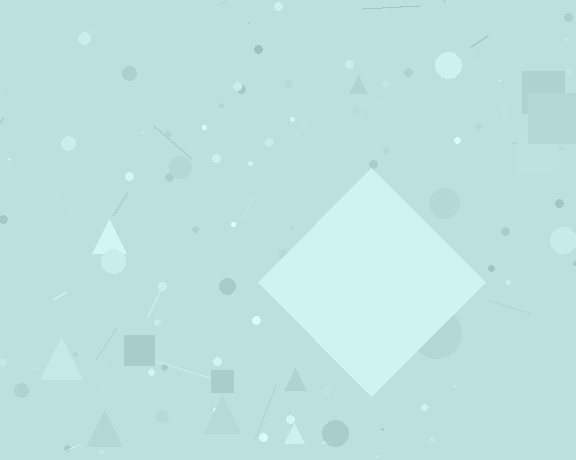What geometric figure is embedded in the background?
A diamond is embedded in the background.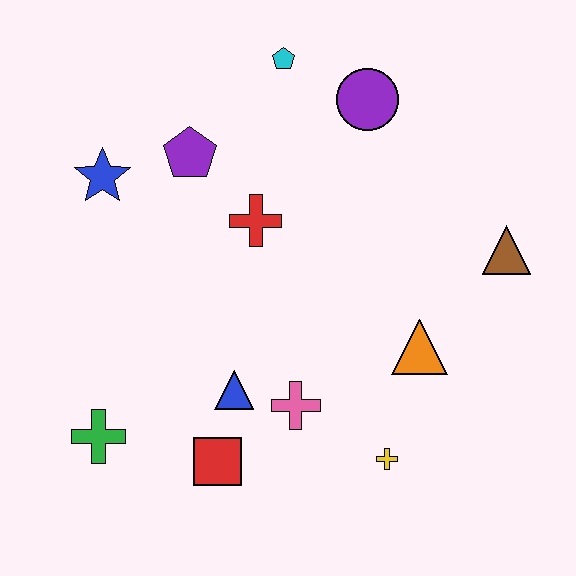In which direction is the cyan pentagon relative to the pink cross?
The cyan pentagon is above the pink cross.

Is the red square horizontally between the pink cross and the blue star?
Yes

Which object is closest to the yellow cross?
The pink cross is closest to the yellow cross.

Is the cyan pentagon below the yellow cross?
No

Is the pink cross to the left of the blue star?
No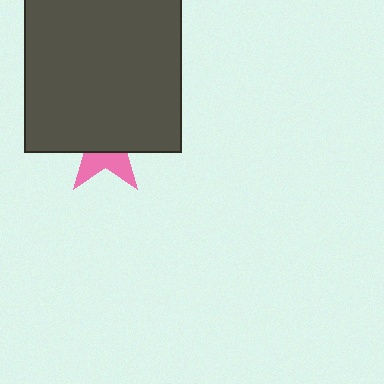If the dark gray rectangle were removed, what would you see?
You would see the complete pink star.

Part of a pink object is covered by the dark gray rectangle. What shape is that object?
It is a star.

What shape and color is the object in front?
The object in front is a dark gray rectangle.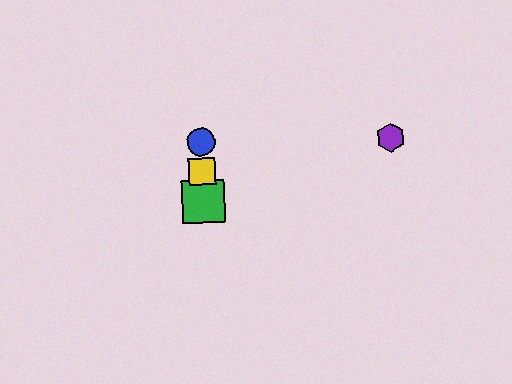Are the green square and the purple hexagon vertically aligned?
No, the green square is at x≈203 and the purple hexagon is at x≈391.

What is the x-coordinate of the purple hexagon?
The purple hexagon is at x≈391.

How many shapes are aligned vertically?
4 shapes (the red square, the blue circle, the green square, the yellow square) are aligned vertically.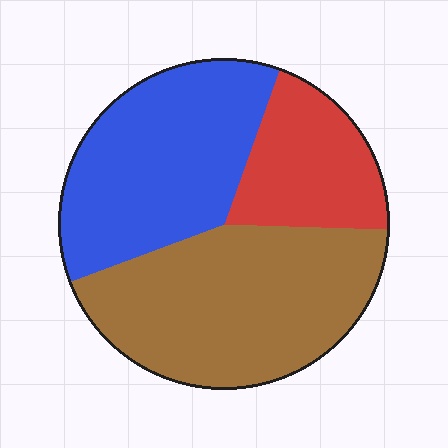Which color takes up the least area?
Red, at roughly 20%.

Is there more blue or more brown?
Brown.